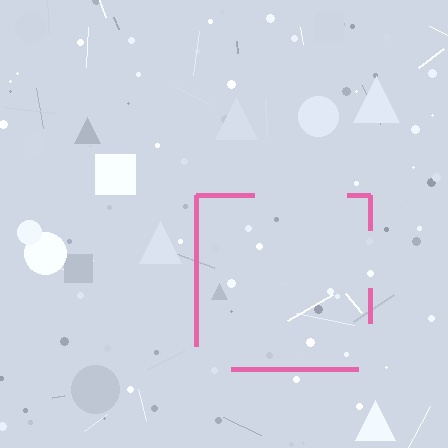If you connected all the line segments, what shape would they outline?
They would outline a square.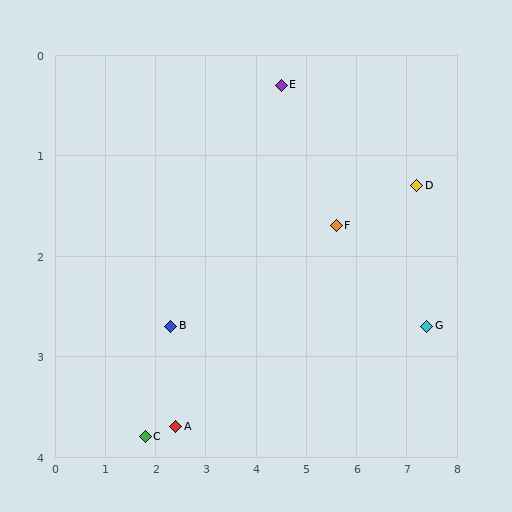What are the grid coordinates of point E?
Point E is at approximately (4.5, 0.3).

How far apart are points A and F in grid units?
Points A and F are about 3.8 grid units apart.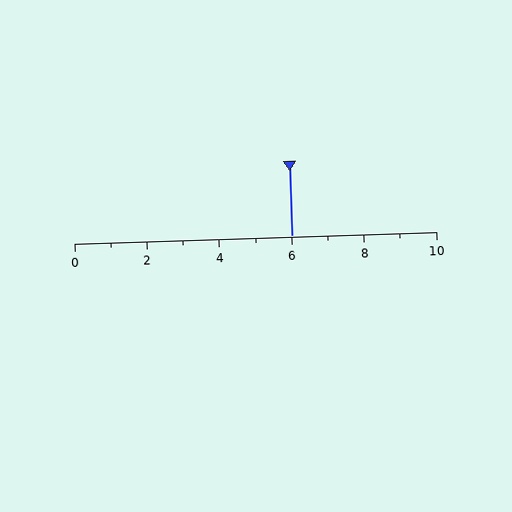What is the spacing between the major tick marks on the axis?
The major ticks are spaced 2 apart.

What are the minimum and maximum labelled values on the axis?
The axis runs from 0 to 10.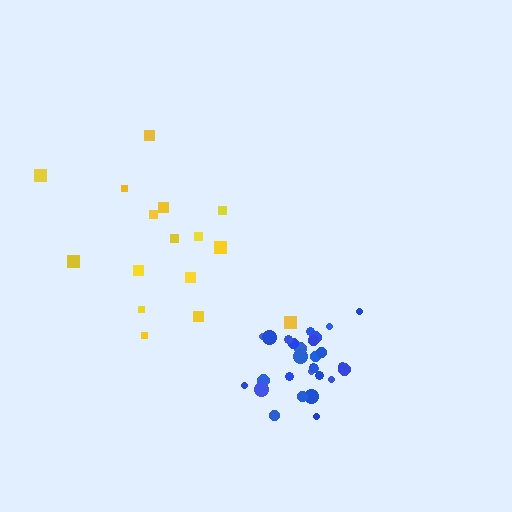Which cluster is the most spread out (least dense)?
Yellow.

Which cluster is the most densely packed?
Blue.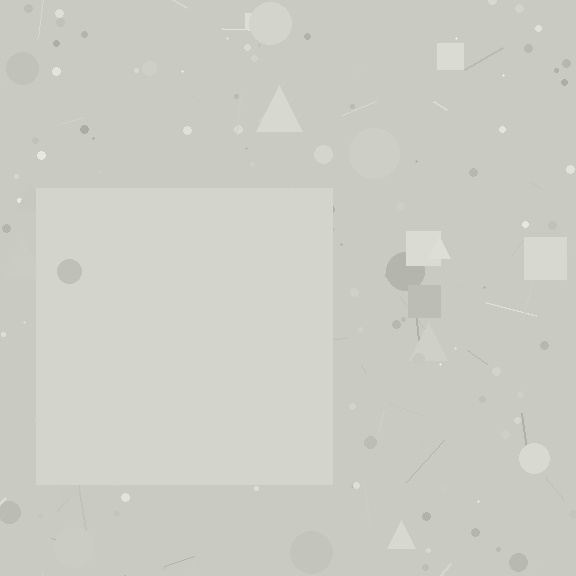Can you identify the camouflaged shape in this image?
The camouflaged shape is a square.